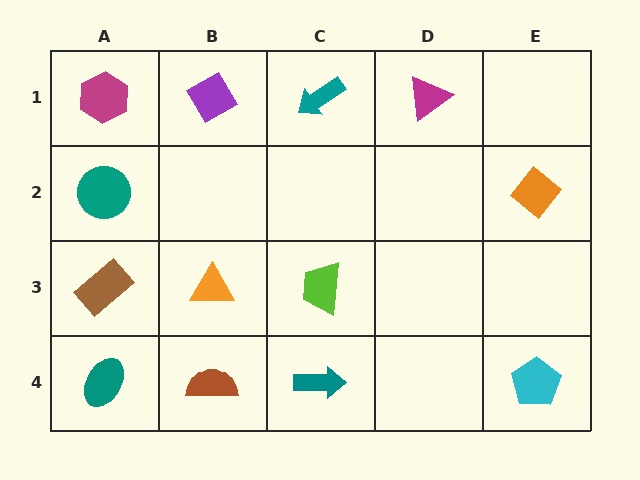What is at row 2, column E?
An orange diamond.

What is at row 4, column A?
A teal ellipse.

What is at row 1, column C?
A teal arrow.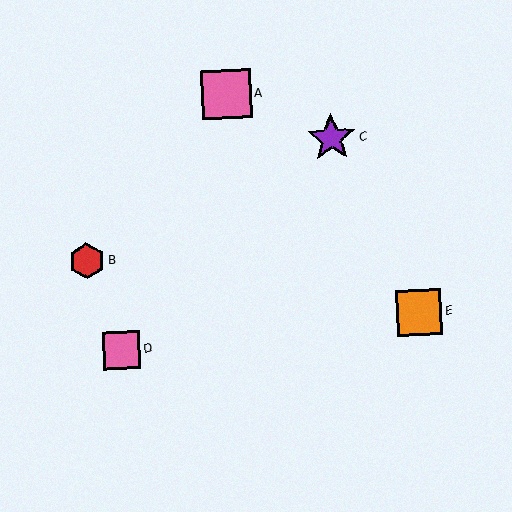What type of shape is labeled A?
Shape A is a pink square.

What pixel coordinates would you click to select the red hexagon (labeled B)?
Click at (87, 261) to select the red hexagon B.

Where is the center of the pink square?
The center of the pink square is at (227, 94).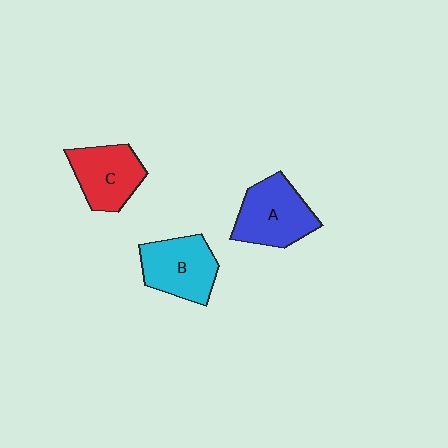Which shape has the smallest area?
Shape C (red).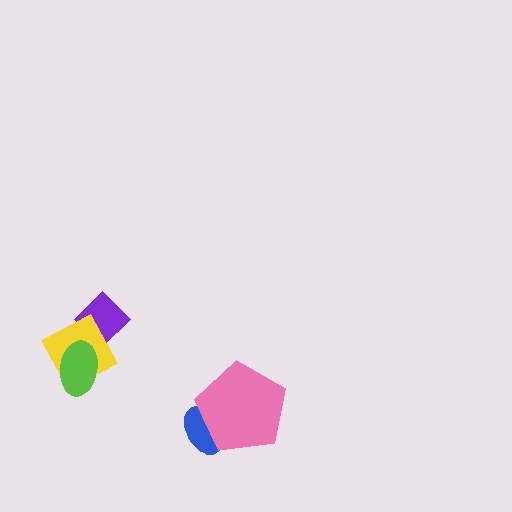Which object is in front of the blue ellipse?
The pink pentagon is in front of the blue ellipse.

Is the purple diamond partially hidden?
Yes, it is partially covered by another shape.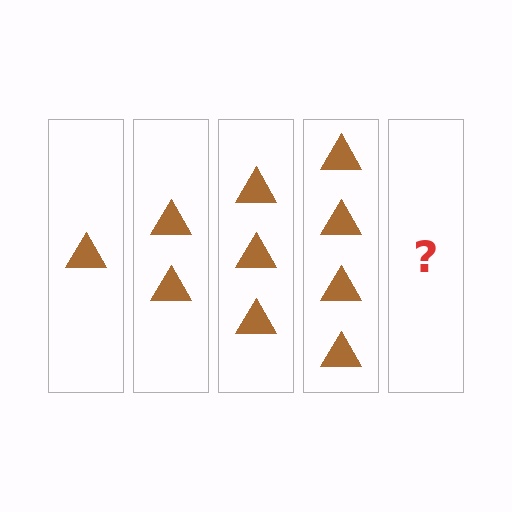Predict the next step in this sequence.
The next step is 5 triangles.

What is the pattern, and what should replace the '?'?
The pattern is that each step adds one more triangle. The '?' should be 5 triangles.